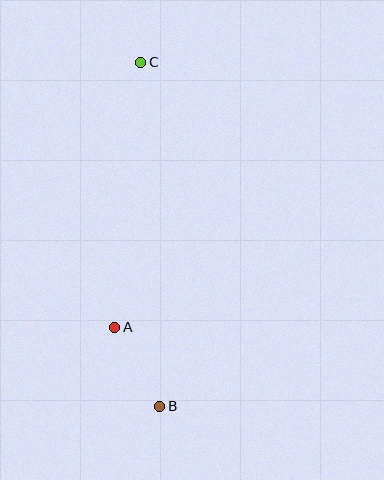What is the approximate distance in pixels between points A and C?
The distance between A and C is approximately 267 pixels.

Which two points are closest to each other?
Points A and B are closest to each other.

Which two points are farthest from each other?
Points B and C are farthest from each other.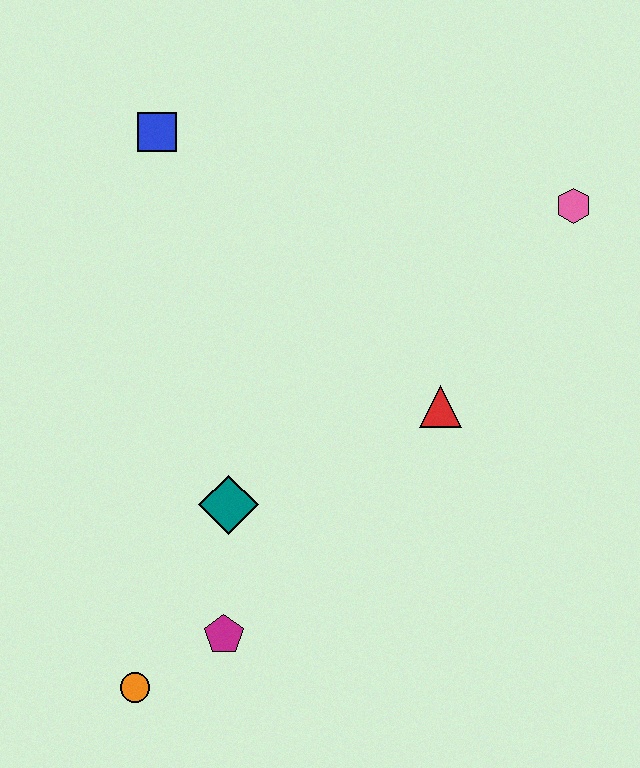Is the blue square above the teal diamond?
Yes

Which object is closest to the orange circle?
The magenta pentagon is closest to the orange circle.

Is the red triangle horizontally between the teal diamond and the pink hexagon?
Yes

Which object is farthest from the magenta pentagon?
The pink hexagon is farthest from the magenta pentagon.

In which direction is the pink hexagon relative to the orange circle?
The pink hexagon is above the orange circle.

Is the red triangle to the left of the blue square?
No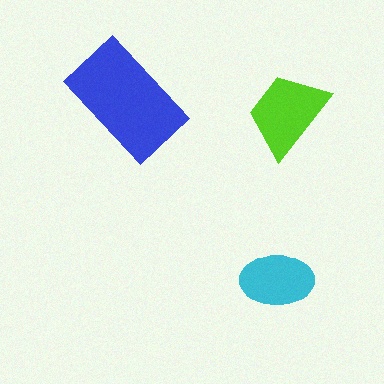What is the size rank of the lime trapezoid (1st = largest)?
2nd.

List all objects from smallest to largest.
The cyan ellipse, the lime trapezoid, the blue rectangle.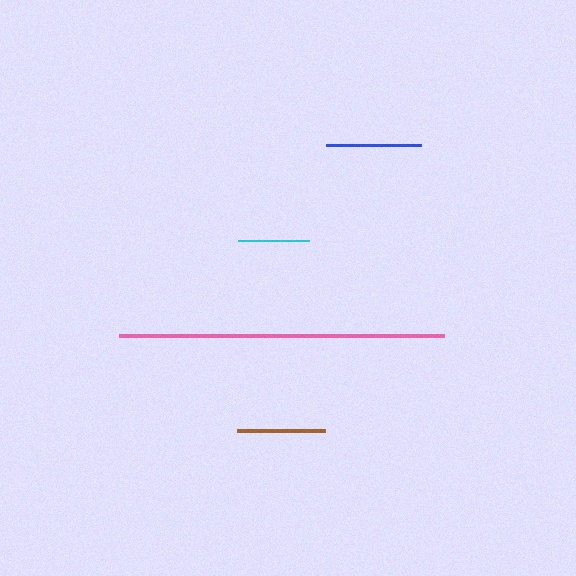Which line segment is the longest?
The pink line is the longest at approximately 326 pixels.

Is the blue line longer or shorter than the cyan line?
The blue line is longer than the cyan line.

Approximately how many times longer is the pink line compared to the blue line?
The pink line is approximately 3.4 times the length of the blue line.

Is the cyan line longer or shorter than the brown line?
The brown line is longer than the cyan line.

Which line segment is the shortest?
The cyan line is the shortest at approximately 70 pixels.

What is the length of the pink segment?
The pink segment is approximately 326 pixels long.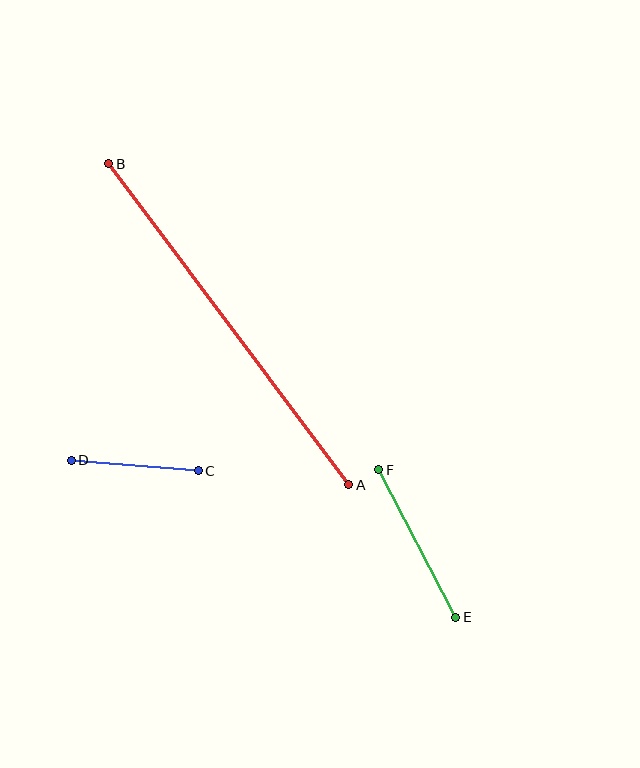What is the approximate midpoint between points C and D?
The midpoint is at approximately (135, 465) pixels.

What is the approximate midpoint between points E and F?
The midpoint is at approximately (417, 544) pixels.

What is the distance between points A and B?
The distance is approximately 401 pixels.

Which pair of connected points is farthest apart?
Points A and B are farthest apart.